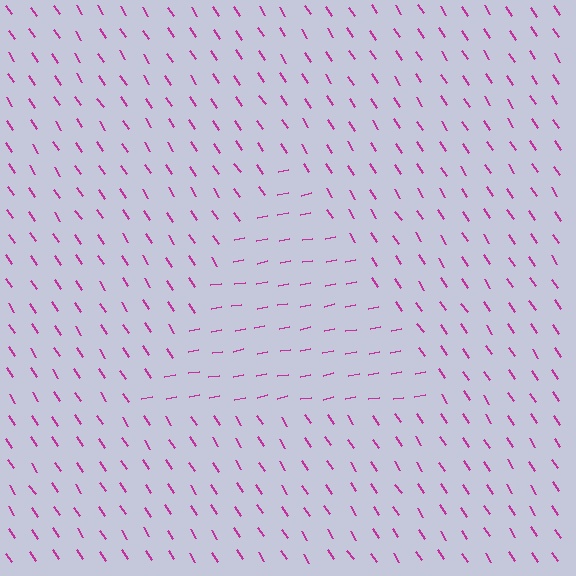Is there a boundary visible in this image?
Yes, there is a texture boundary formed by a change in line orientation.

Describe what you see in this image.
The image is filled with small magenta line segments. A triangle region in the image has lines oriented differently from the surrounding lines, creating a visible texture boundary.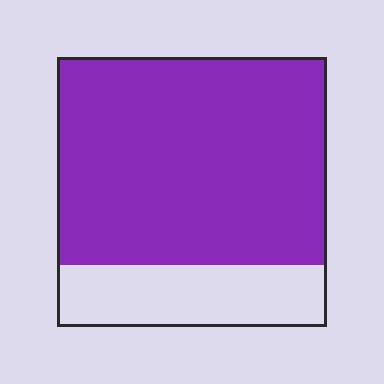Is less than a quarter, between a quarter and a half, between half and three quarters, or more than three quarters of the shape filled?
More than three quarters.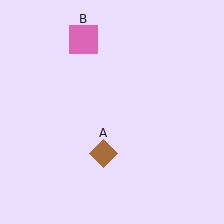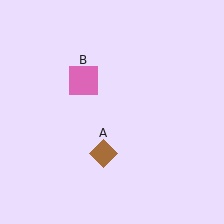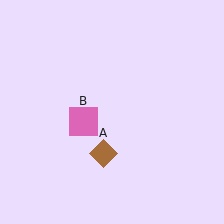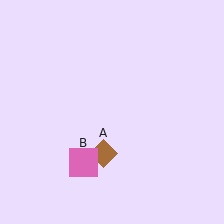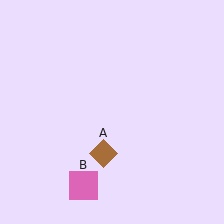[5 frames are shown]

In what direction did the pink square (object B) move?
The pink square (object B) moved down.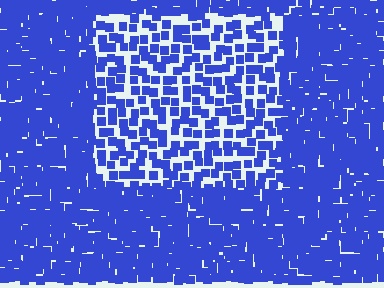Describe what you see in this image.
The image contains small blue elements arranged at two different densities. A rectangle-shaped region is visible where the elements are less densely packed than the surrounding area.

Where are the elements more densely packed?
The elements are more densely packed outside the rectangle boundary.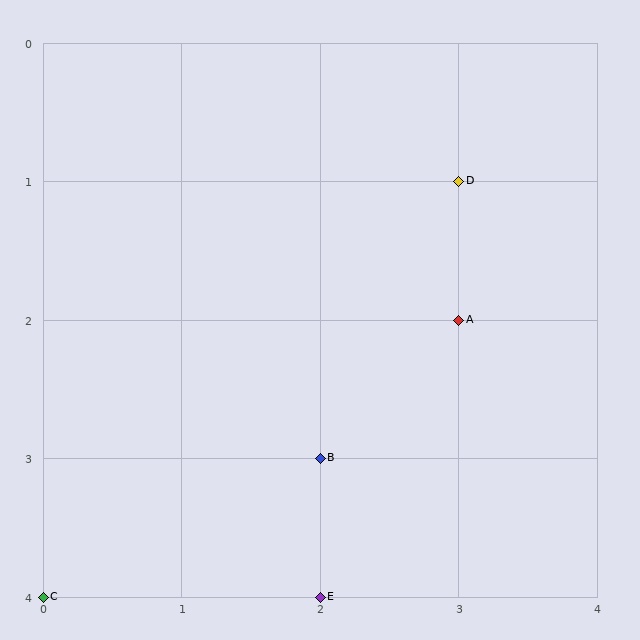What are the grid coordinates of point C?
Point C is at grid coordinates (0, 4).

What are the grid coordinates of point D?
Point D is at grid coordinates (3, 1).